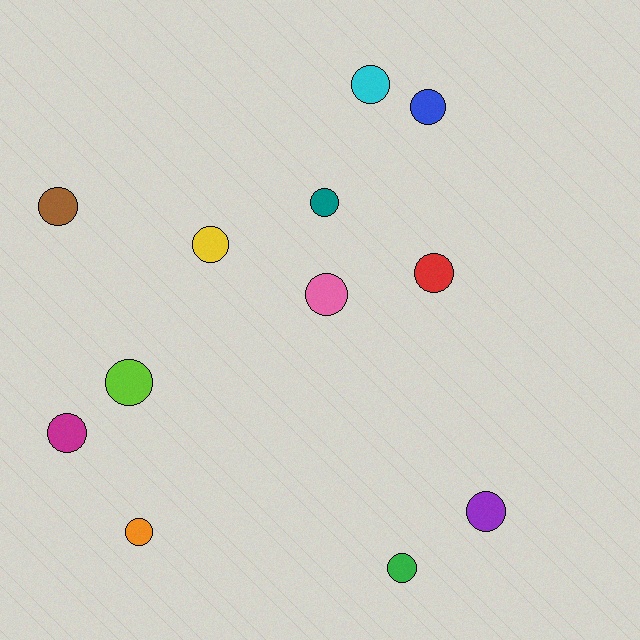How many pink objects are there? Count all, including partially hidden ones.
There is 1 pink object.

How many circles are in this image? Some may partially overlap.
There are 12 circles.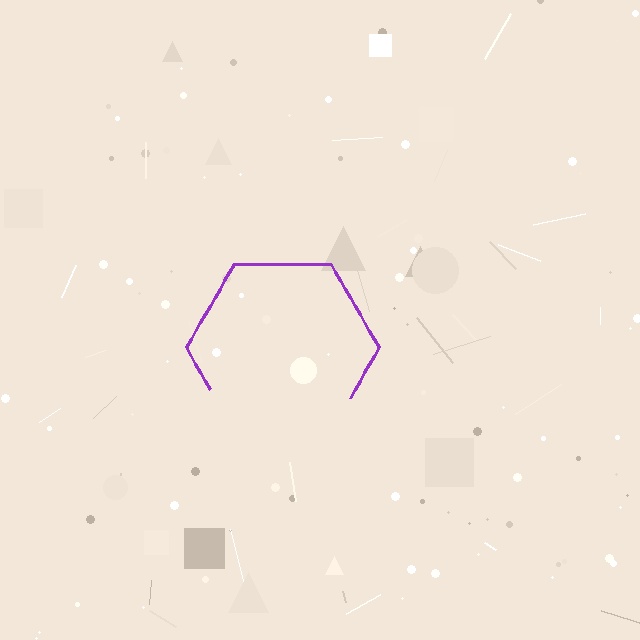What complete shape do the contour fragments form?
The contour fragments form a hexagon.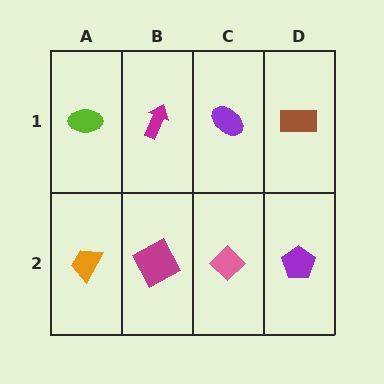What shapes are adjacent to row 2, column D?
A brown rectangle (row 1, column D), a pink diamond (row 2, column C).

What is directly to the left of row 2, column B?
An orange trapezoid.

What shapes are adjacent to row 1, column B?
A magenta square (row 2, column B), a lime ellipse (row 1, column A), a purple ellipse (row 1, column C).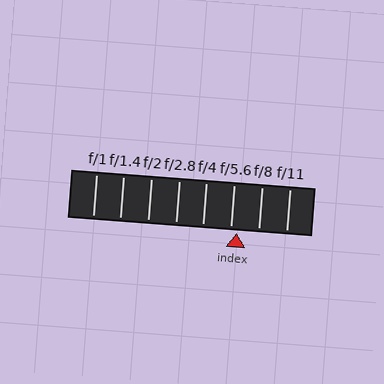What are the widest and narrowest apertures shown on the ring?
The widest aperture shown is f/1 and the narrowest is f/11.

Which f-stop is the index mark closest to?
The index mark is closest to f/5.6.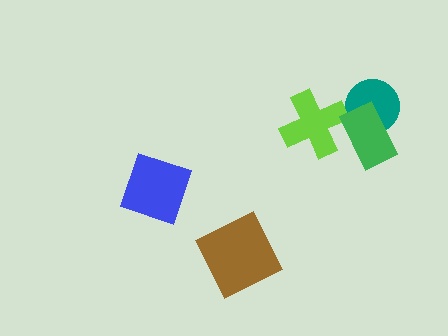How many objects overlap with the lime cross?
1 object overlaps with the lime cross.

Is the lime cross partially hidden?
Yes, it is partially covered by another shape.